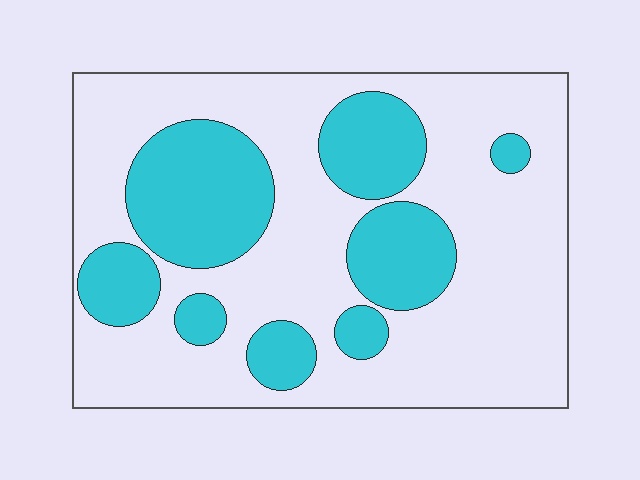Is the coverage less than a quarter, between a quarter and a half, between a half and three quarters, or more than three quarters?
Between a quarter and a half.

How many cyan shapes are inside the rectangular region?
8.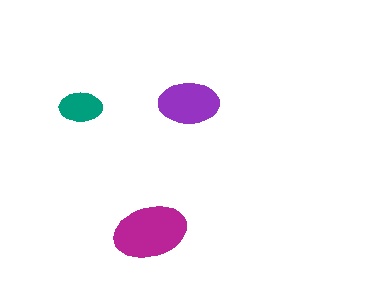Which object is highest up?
The purple ellipse is topmost.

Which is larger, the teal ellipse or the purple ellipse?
The purple one.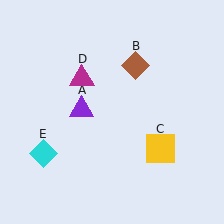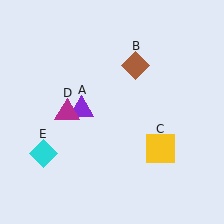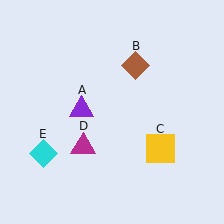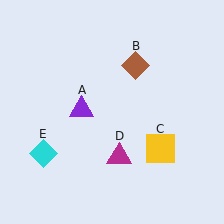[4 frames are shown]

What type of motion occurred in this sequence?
The magenta triangle (object D) rotated counterclockwise around the center of the scene.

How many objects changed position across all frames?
1 object changed position: magenta triangle (object D).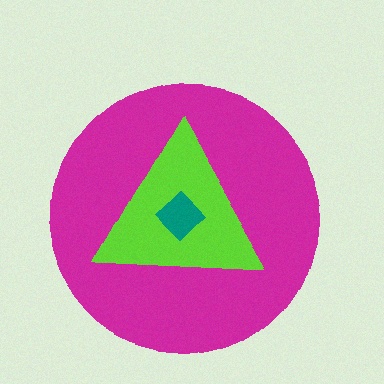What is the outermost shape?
The magenta circle.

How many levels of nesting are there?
3.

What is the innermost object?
The teal diamond.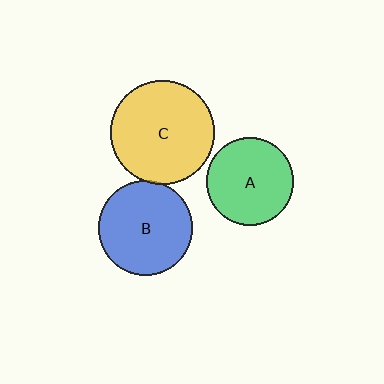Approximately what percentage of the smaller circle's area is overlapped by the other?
Approximately 5%.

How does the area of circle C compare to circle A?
Approximately 1.4 times.